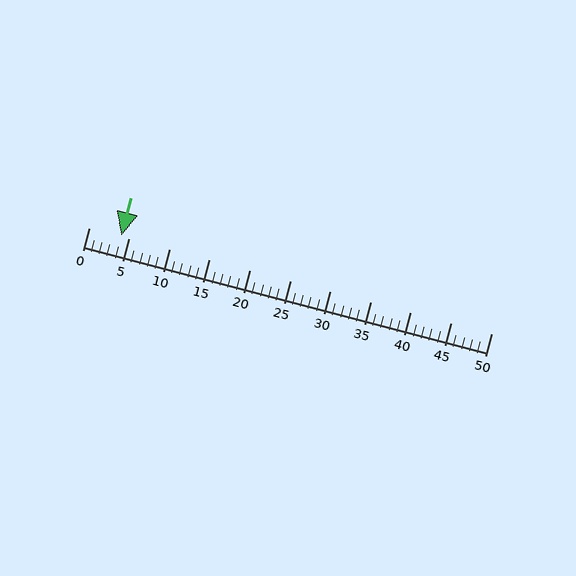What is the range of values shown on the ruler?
The ruler shows values from 0 to 50.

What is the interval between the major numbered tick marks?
The major tick marks are spaced 5 units apart.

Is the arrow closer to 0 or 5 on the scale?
The arrow is closer to 5.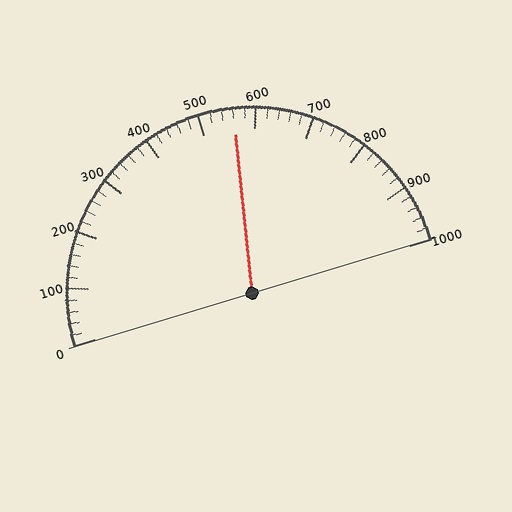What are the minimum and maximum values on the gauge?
The gauge ranges from 0 to 1000.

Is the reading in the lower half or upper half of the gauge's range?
The reading is in the upper half of the range (0 to 1000).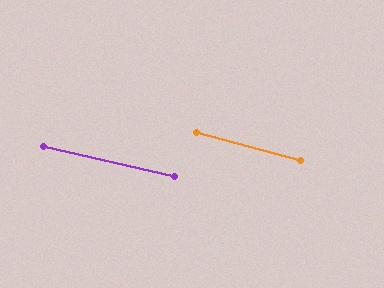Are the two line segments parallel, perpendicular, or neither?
Parallel — their directions differ by only 2.0°.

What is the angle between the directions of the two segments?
Approximately 2 degrees.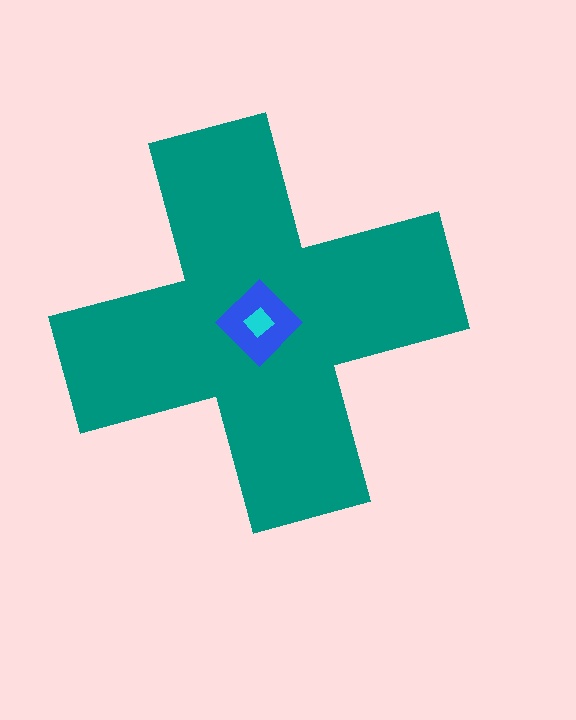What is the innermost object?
The cyan diamond.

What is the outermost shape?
The teal cross.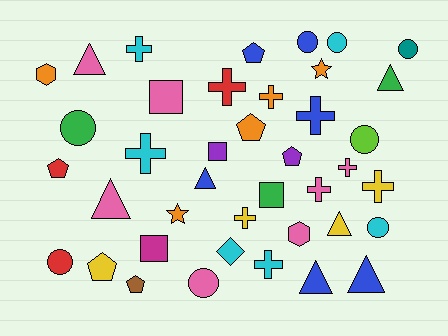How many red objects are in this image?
There are 3 red objects.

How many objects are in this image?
There are 40 objects.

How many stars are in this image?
There are 2 stars.